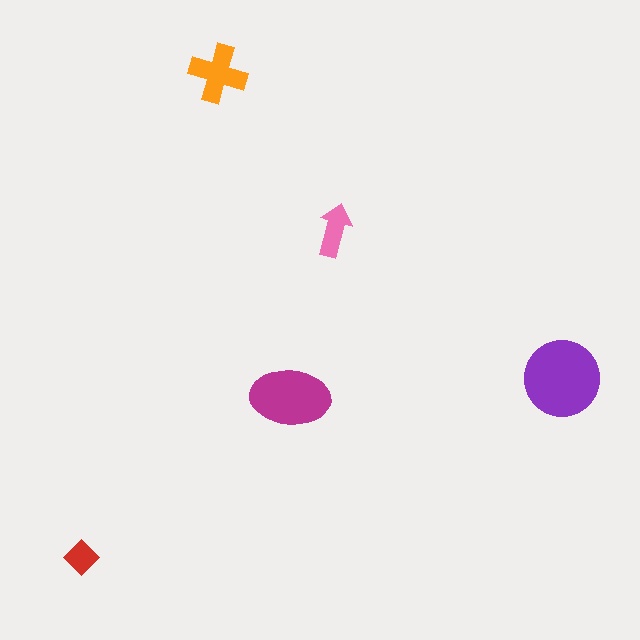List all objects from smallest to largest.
The red diamond, the pink arrow, the orange cross, the magenta ellipse, the purple circle.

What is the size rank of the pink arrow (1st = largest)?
4th.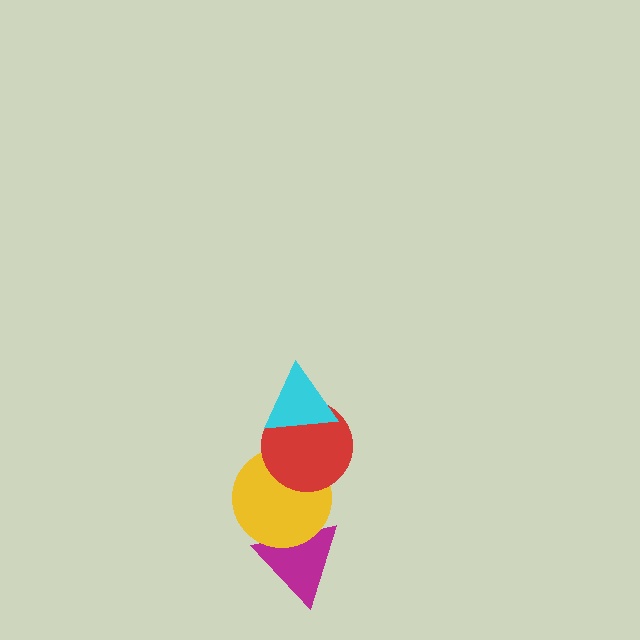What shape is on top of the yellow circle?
The red circle is on top of the yellow circle.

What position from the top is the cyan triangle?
The cyan triangle is 1st from the top.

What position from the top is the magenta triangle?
The magenta triangle is 4th from the top.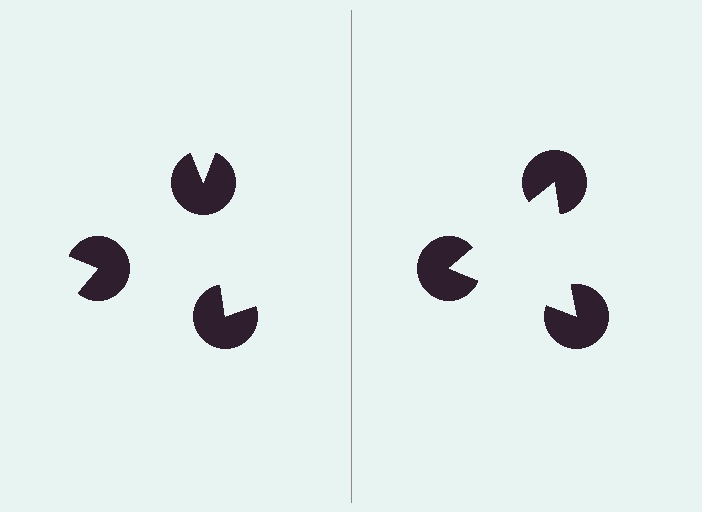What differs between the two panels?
The pac-man discs are positioned identically on both sides; only the wedge orientations differ. On the right they align to a triangle; on the left they are misaligned.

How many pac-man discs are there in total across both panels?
6 — 3 on each side.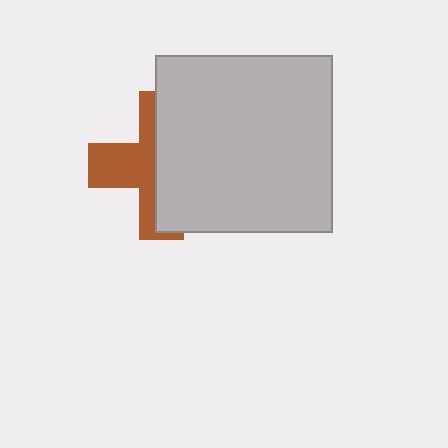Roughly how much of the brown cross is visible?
A small part of it is visible (roughly 44%).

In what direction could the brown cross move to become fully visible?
The brown cross could move left. That would shift it out from behind the light gray square entirely.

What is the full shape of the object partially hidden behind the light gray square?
The partially hidden object is a brown cross.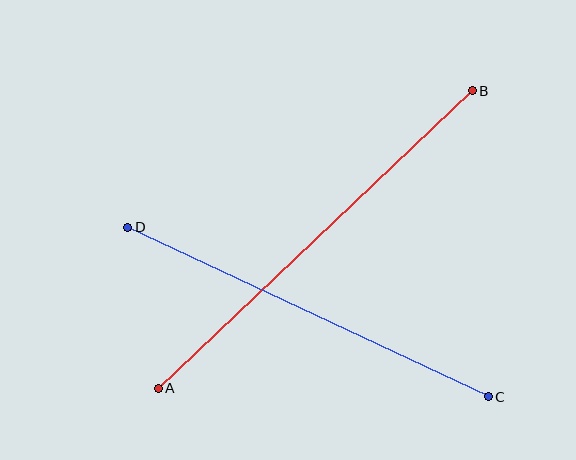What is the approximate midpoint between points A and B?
The midpoint is at approximately (315, 240) pixels.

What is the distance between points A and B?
The distance is approximately 433 pixels.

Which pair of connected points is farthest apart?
Points A and B are farthest apart.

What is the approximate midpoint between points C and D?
The midpoint is at approximately (308, 312) pixels.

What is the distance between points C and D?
The distance is approximately 398 pixels.